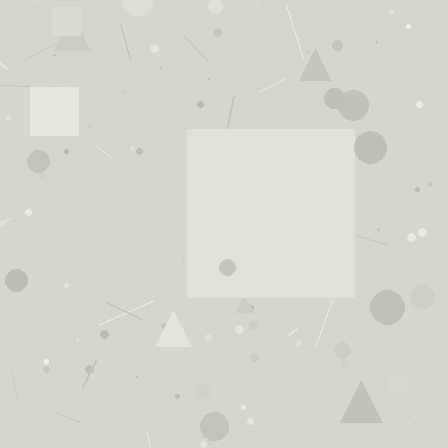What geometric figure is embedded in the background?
A square is embedded in the background.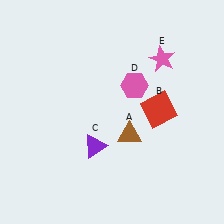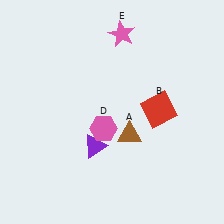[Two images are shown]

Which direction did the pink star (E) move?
The pink star (E) moved left.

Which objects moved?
The objects that moved are: the pink hexagon (D), the pink star (E).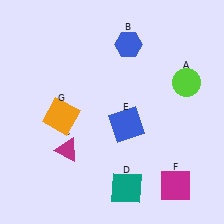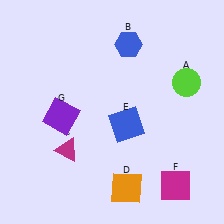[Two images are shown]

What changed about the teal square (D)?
In Image 1, D is teal. In Image 2, it changed to orange.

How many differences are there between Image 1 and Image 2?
There are 2 differences between the two images.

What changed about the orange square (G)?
In Image 1, G is orange. In Image 2, it changed to purple.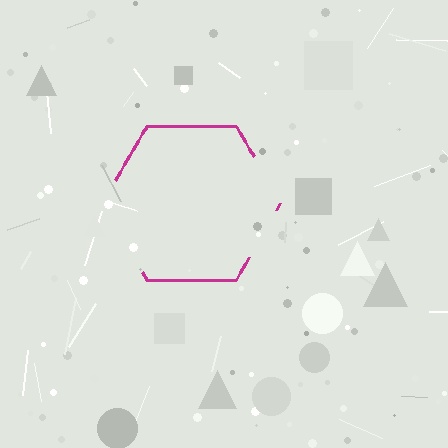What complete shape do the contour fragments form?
The contour fragments form a hexagon.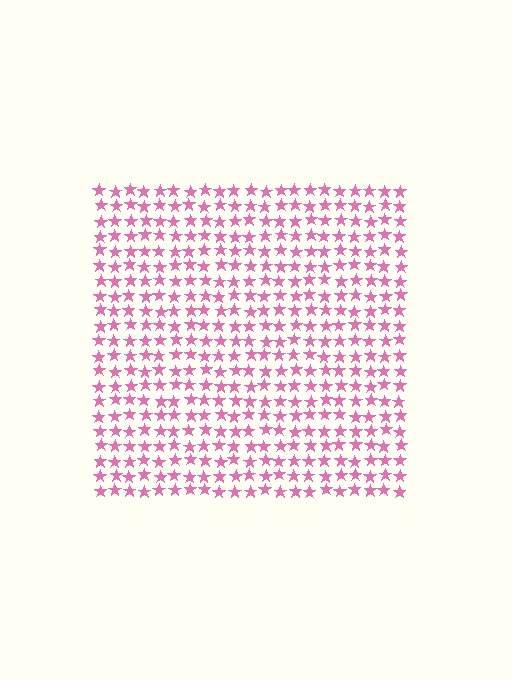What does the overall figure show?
The overall figure shows a square.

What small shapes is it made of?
It is made of small stars.